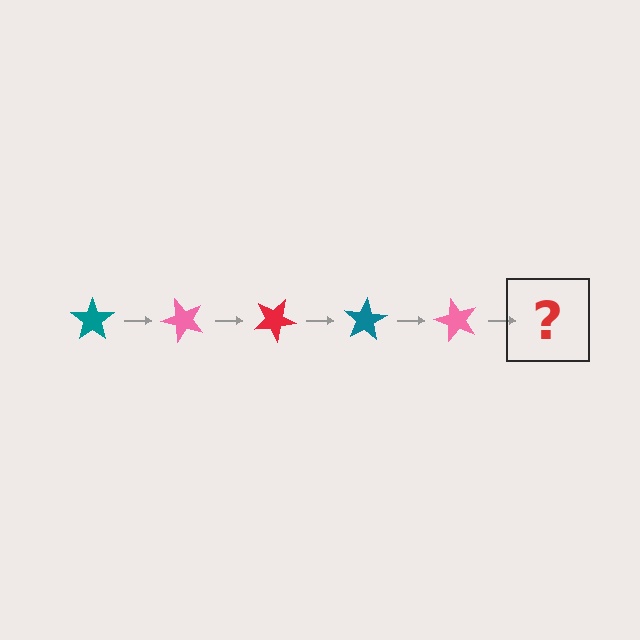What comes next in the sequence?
The next element should be a red star, rotated 250 degrees from the start.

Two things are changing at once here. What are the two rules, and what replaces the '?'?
The two rules are that it rotates 50 degrees each step and the color cycles through teal, pink, and red. The '?' should be a red star, rotated 250 degrees from the start.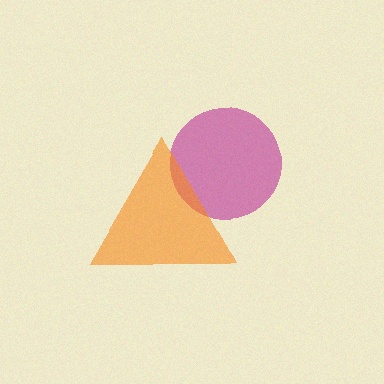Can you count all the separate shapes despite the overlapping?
Yes, there are 2 separate shapes.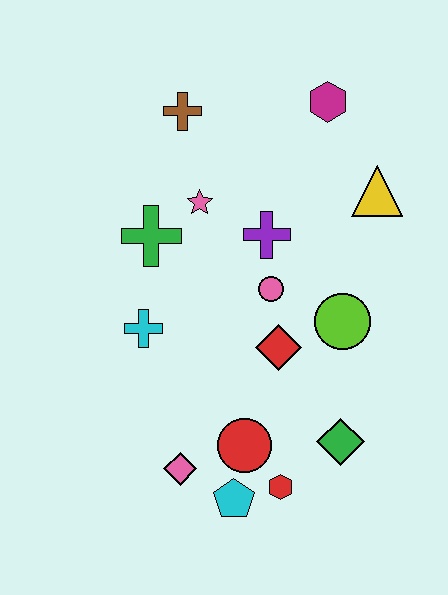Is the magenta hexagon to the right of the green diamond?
No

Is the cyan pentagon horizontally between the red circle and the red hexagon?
No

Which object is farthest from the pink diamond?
The magenta hexagon is farthest from the pink diamond.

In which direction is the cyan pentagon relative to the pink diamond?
The cyan pentagon is to the right of the pink diamond.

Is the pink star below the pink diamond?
No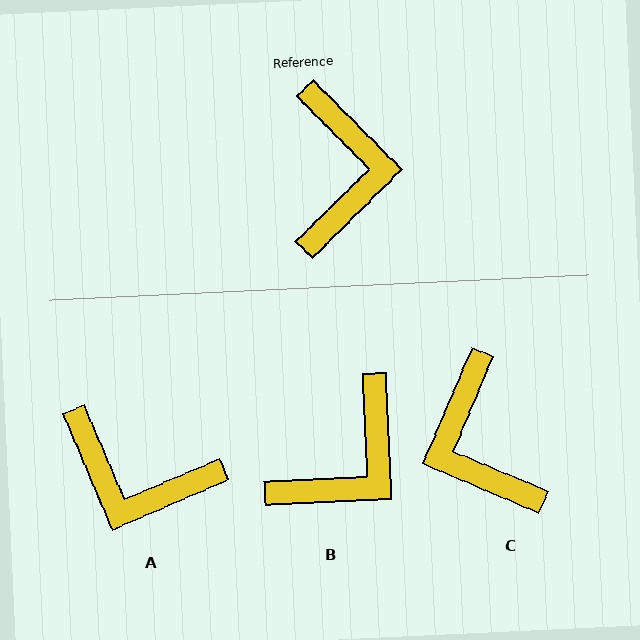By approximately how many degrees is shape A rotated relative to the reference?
Approximately 111 degrees clockwise.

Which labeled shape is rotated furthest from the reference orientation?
C, about 157 degrees away.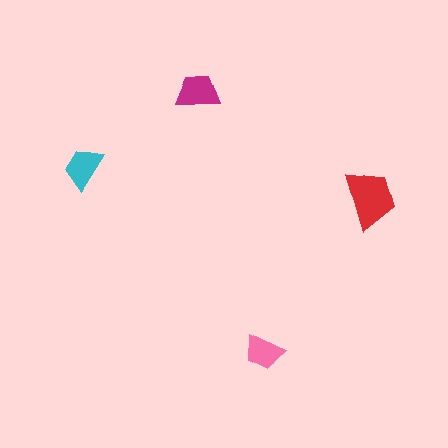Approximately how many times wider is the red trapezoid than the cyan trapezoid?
About 1.5 times wider.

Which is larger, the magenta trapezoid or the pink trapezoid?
The magenta one.